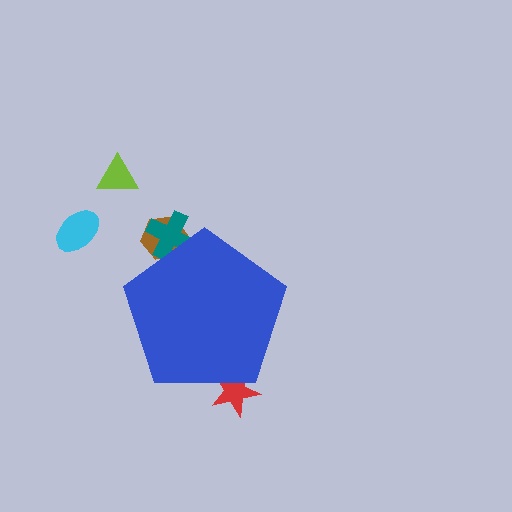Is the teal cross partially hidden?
Yes, the teal cross is partially hidden behind the blue pentagon.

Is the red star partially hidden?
Yes, the red star is partially hidden behind the blue pentagon.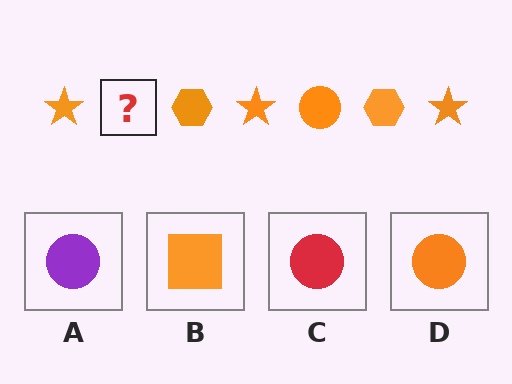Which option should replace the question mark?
Option D.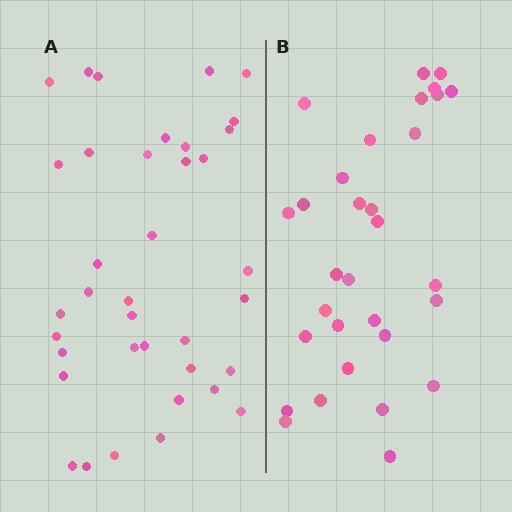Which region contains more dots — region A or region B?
Region A (the left region) has more dots.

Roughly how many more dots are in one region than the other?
Region A has about 6 more dots than region B.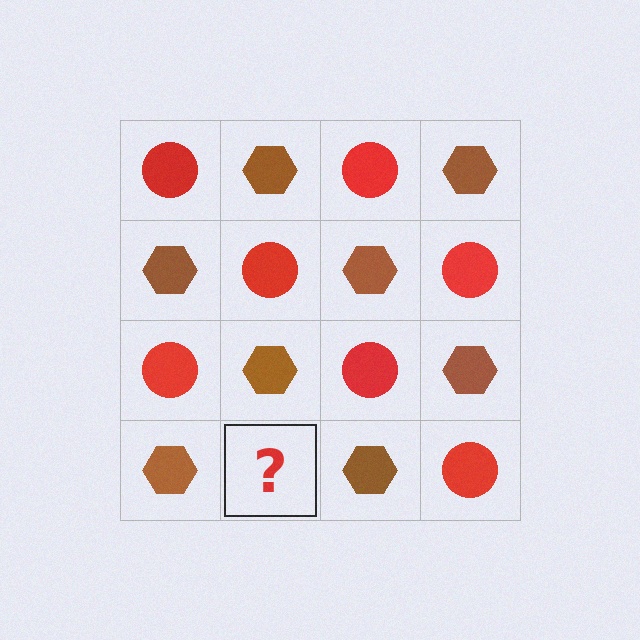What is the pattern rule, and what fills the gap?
The rule is that it alternates red circle and brown hexagon in a checkerboard pattern. The gap should be filled with a red circle.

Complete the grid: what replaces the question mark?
The question mark should be replaced with a red circle.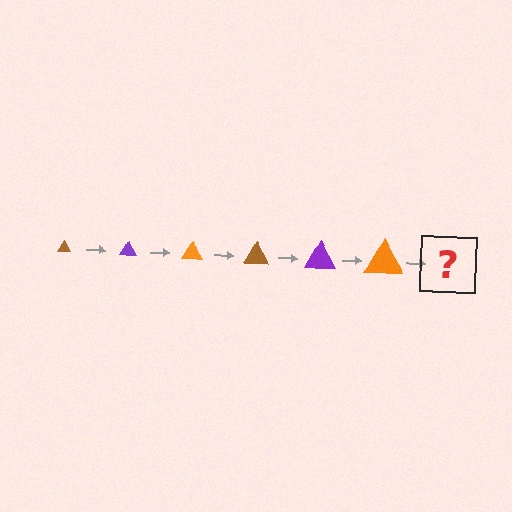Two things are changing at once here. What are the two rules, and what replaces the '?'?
The two rules are that the triangle grows larger each step and the color cycles through brown, purple, and orange. The '?' should be a brown triangle, larger than the previous one.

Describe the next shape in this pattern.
It should be a brown triangle, larger than the previous one.